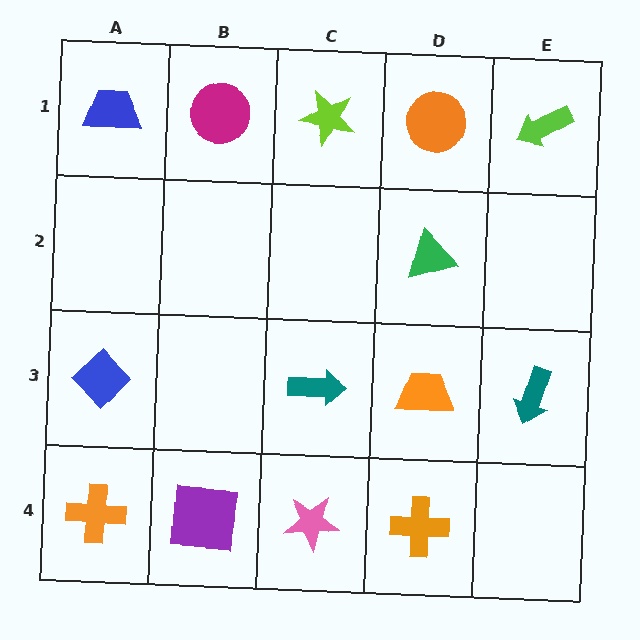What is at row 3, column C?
A teal arrow.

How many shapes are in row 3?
4 shapes.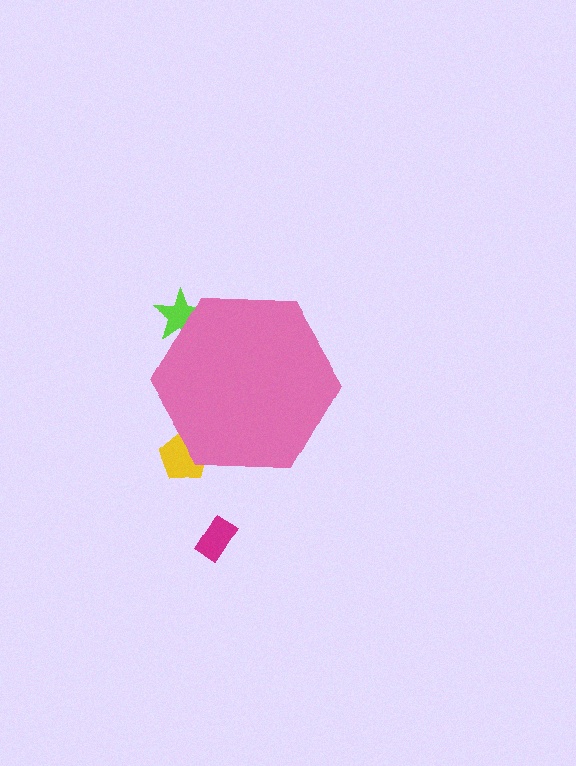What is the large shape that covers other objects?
A pink hexagon.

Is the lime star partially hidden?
Yes, the lime star is partially hidden behind the pink hexagon.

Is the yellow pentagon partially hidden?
Yes, the yellow pentagon is partially hidden behind the pink hexagon.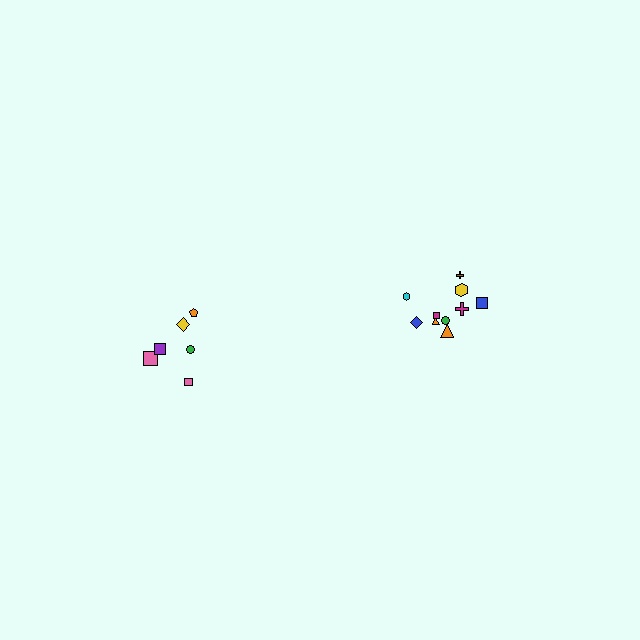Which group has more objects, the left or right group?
The right group.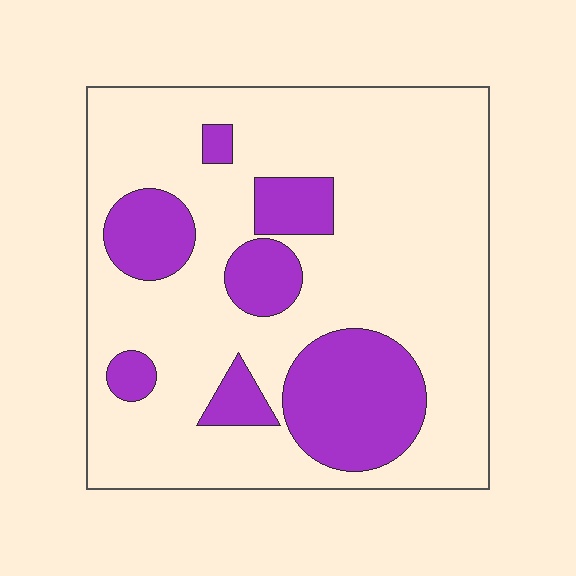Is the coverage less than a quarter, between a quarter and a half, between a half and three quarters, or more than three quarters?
Less than a quarter.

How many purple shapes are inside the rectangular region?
7.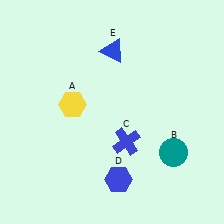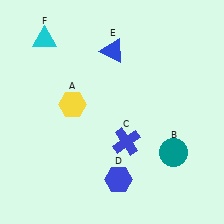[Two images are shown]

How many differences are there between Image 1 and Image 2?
There is 1 difference between the two images.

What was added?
A cyan triangle (F) was added in Image 2.